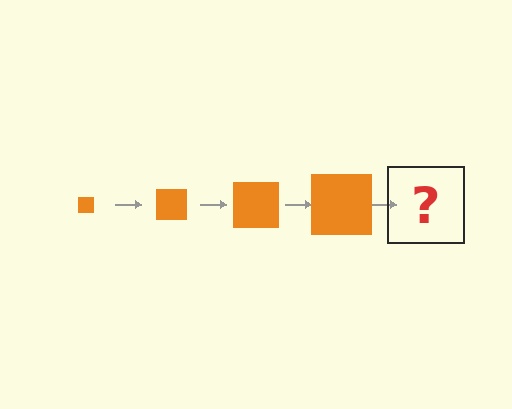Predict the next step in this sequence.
The next step is an orange square, larger than the previous one.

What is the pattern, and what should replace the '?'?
The pattern is that the square gets progressively larger each step. The '?' should be an orange square, larger than the previous one.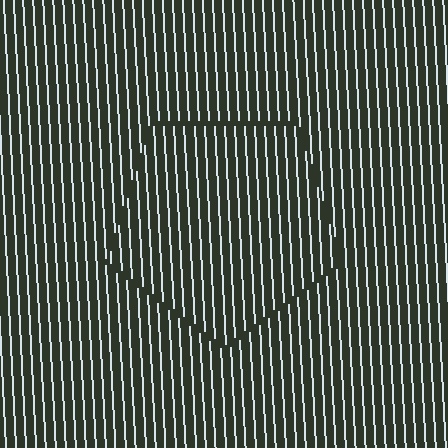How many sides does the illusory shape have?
5 sides — the line-ends trace a pentagon.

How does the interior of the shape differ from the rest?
The interior of the shape contains the same grating, shifted by half a period — the contour is defined by the phase discontinuity where line-ends from the inner and outer gratings abut.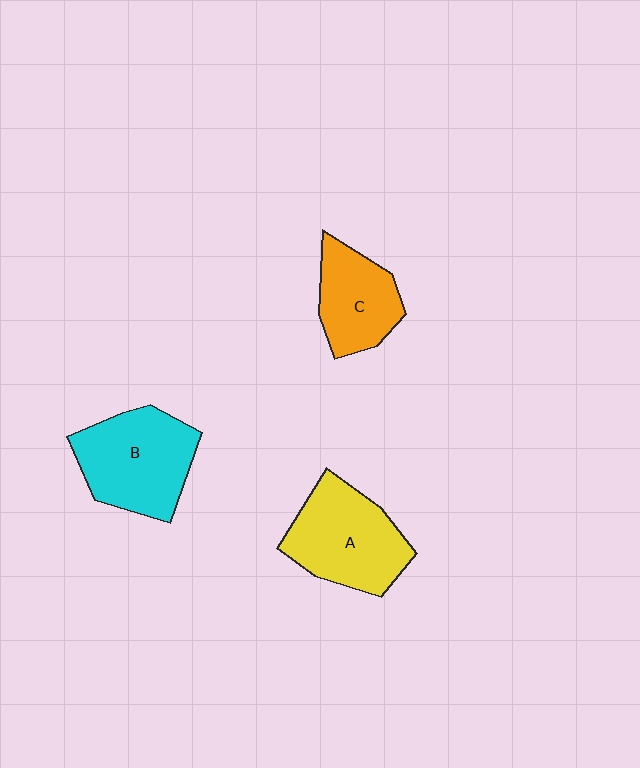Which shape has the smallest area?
Shape C (orange).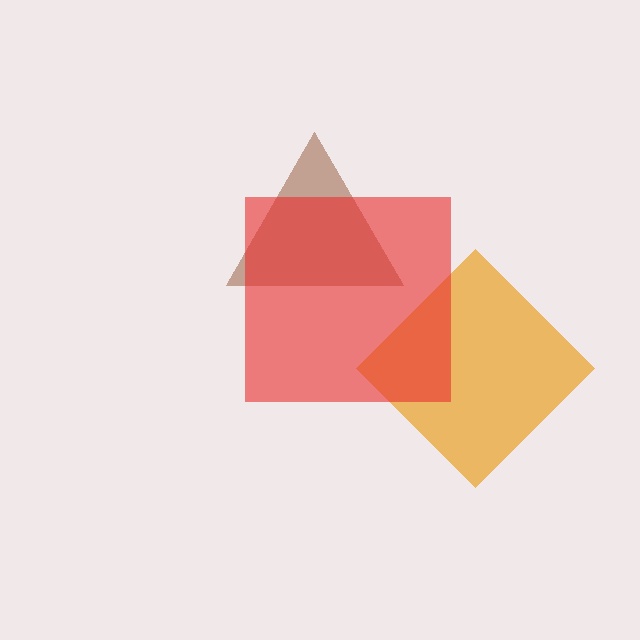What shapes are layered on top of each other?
The layered shapes are: an orange diamond, a brown triangle, a red square.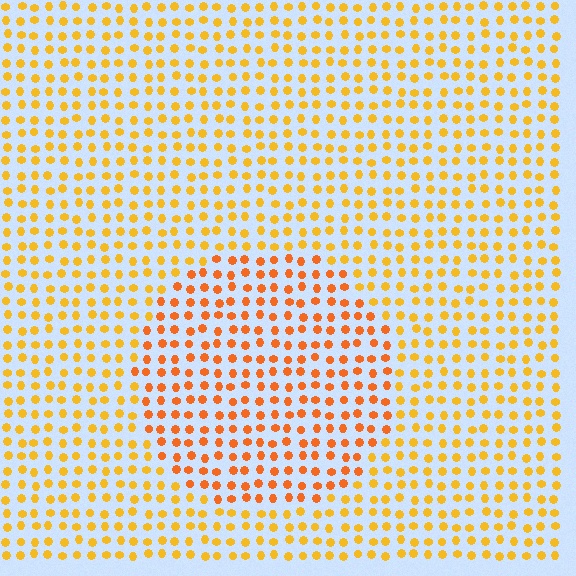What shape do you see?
I see a circle.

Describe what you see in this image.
The image is filled with small yellow elements in a uniform arrangement. A circle-shaped region is visible where the elements are tinted to a slightly different hue, forming a subtle color boundary.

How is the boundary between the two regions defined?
The boundary is defined purely by a slight shift in hue (about 23 degrees). Spacing, size, and orientation are identical on both sides.